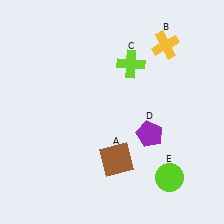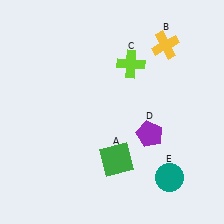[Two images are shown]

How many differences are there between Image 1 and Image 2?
There are 2 differences between the two images.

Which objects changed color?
A changed from brown to green. E changed from lime to teal.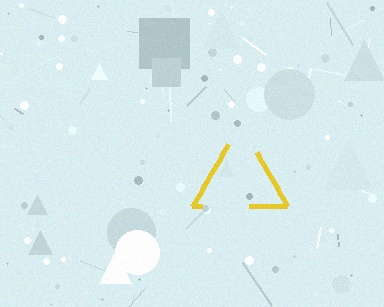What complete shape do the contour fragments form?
The contour fragments form a triangle.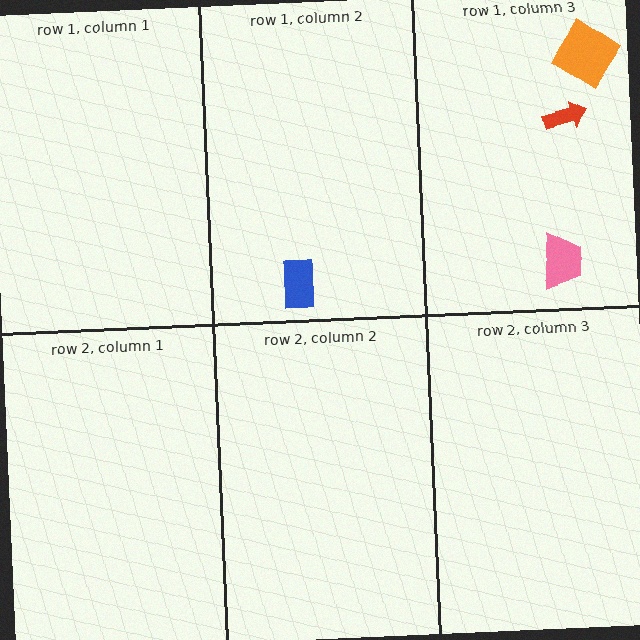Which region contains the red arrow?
The row 1, column 3 region.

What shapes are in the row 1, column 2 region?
The blue rectangle.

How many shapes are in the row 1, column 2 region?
1.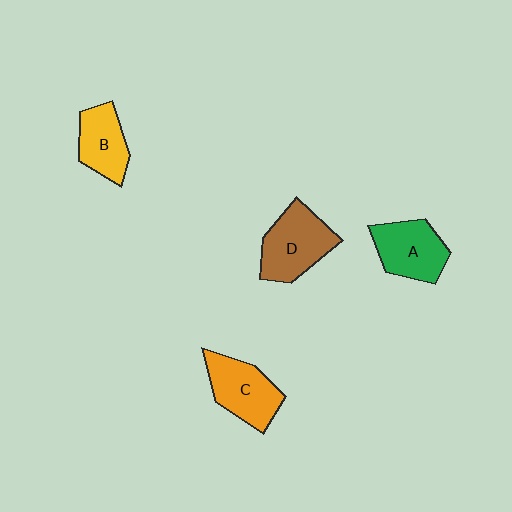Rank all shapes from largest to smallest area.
From largest to smallest: D (brown), C (orange), A (green), B (yellow).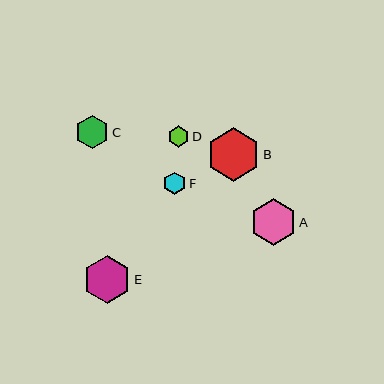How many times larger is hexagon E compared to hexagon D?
Hexagon E is approximately 2.2 times the size of hexagon D.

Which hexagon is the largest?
Hexagon B is the largest with a size of approximately 53 pixels.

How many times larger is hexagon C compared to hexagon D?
Hexagon C is approximately 1.6 times the size of hexagon D.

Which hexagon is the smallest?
Hexagon D is the smallest with a size of approximately 21 pixels.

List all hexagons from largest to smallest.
From largest to smallest: B, E, A, C, F, D.